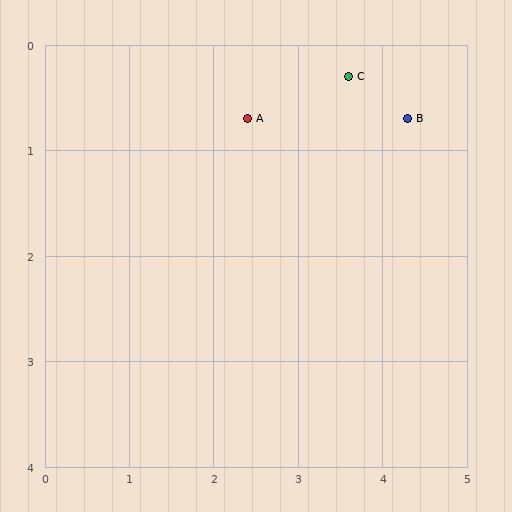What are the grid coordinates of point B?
Point B is at approximately (4.3, 0.7).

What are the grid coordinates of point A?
Point A is at approximately (2.4, 0.7).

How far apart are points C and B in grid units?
Points C and B are about 0.8 grid units apart.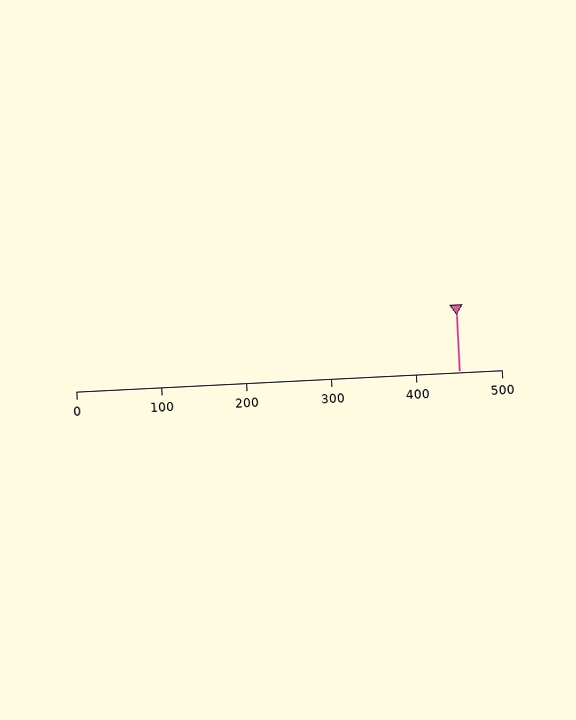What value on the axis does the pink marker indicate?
The marker indicates approximately 450.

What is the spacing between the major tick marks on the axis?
The major ticks are spaced 100 apart.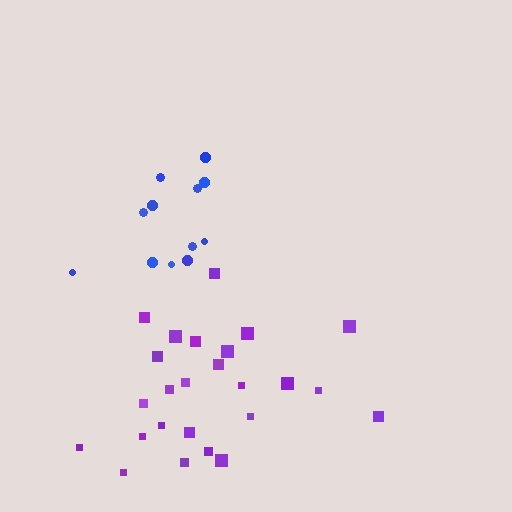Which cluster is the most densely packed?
Purple.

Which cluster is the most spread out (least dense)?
Blue.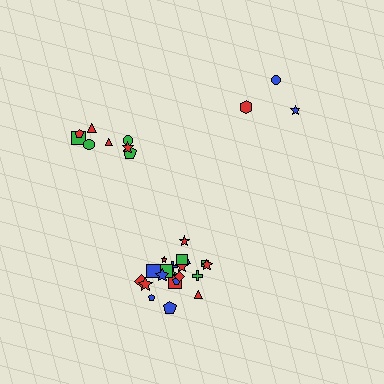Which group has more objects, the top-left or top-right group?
The top-left group.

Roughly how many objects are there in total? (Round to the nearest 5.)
Roughly 35 objects in total.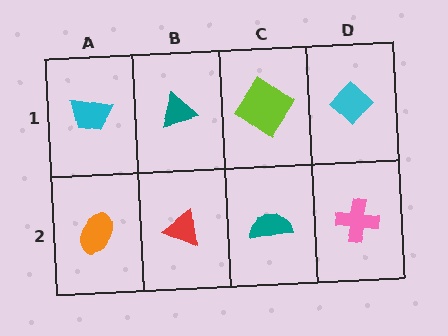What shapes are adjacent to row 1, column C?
A teal semicircle (row 2, column C), a teal triangle (row 1, column B), a cyan diamond (row 1, column D).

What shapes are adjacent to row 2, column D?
A cyan diamond (row 1, column D), a teal semicircle (row 2, column C).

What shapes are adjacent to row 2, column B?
A teal triangle (row 1, column B), an orange ellipse (row 2, column A), a teal semicircle (row 2, column C).